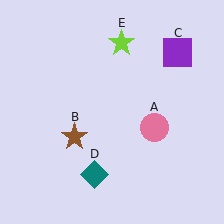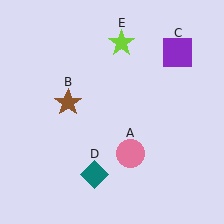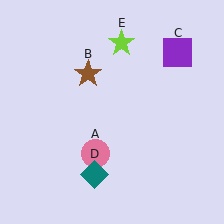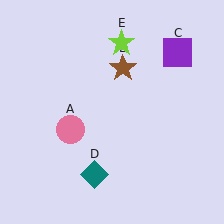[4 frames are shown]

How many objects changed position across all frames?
2 objects changed position: pink circle (object A), brown star (object B).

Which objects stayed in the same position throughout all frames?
Purple square (object C) and teal diamond (object D) and lime star (object E) remained stationary.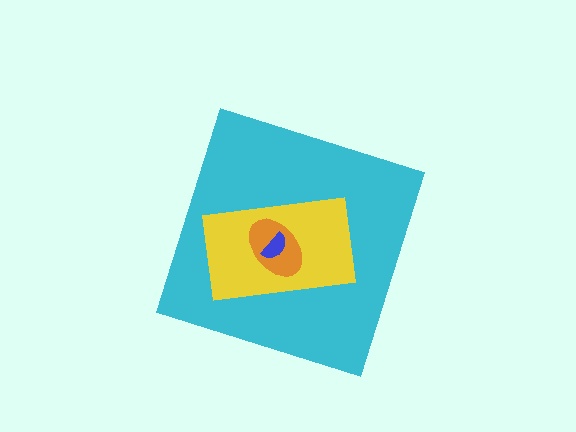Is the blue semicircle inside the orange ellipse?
Yes.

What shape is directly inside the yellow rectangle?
The orange ellipse.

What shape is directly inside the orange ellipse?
The blue semicircle.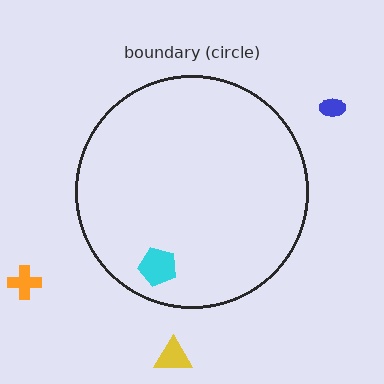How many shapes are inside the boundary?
1 inside, 3 outside.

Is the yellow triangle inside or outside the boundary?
Outside.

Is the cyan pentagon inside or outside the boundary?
Inside.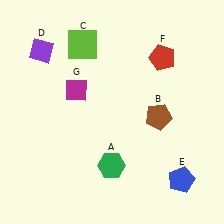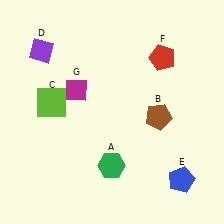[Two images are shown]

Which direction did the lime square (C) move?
The lime square (C) moved down.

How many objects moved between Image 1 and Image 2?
1 object moved between the two images.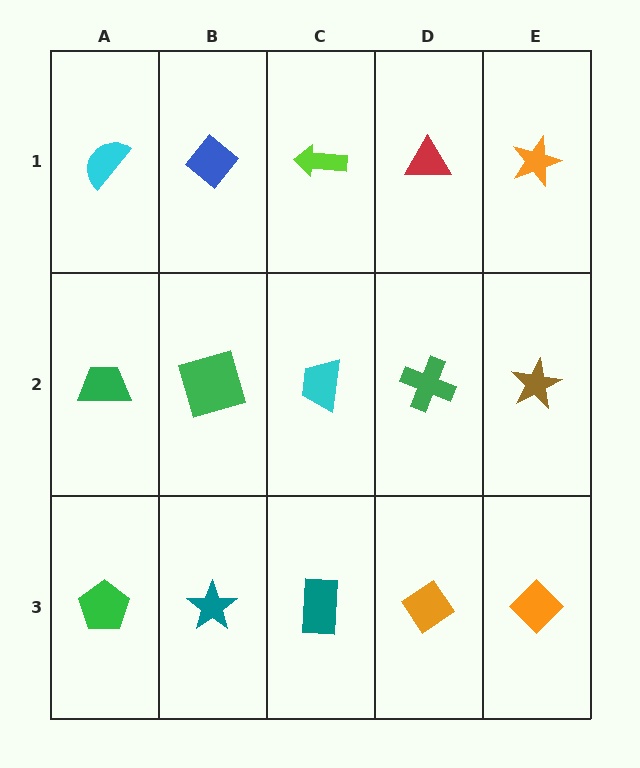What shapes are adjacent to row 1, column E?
A brown star (row 2, column E), a red triangle (row 1, column D).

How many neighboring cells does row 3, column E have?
2.